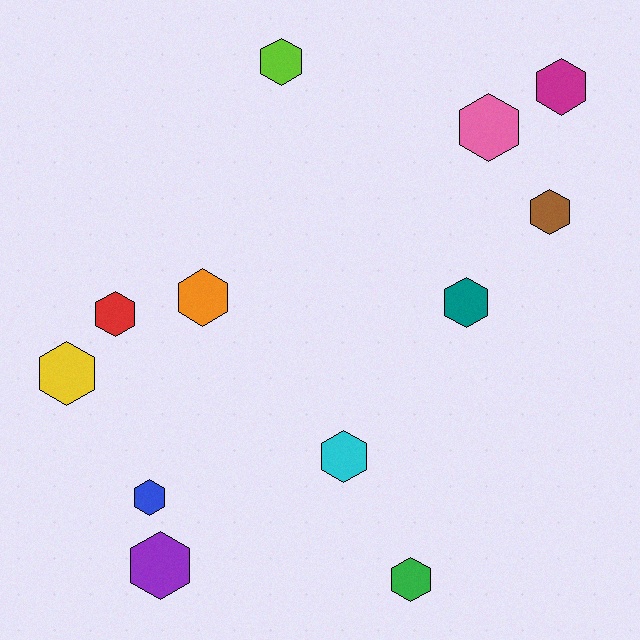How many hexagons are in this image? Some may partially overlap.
There are 12 hexagons.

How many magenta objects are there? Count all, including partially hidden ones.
There is 1 magenta object.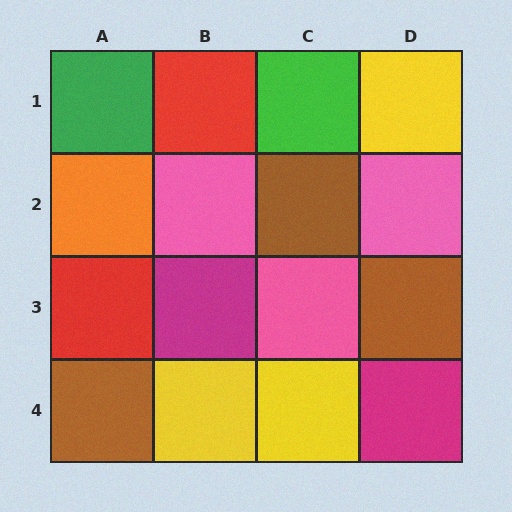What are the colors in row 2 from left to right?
Orange, pink, brown, pink.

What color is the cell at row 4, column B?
Yellow.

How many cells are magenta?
2 cells are magenta.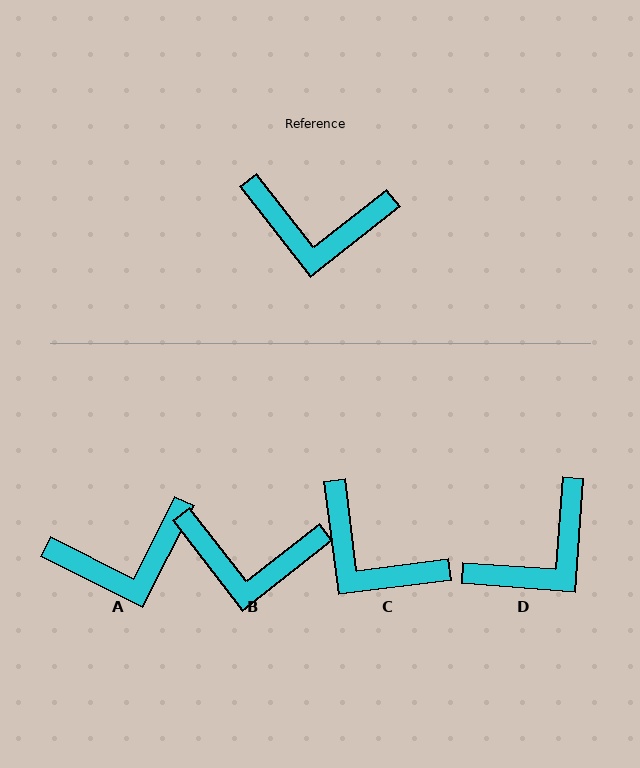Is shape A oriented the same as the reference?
No, it is off by about 25 degrees.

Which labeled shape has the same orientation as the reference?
B.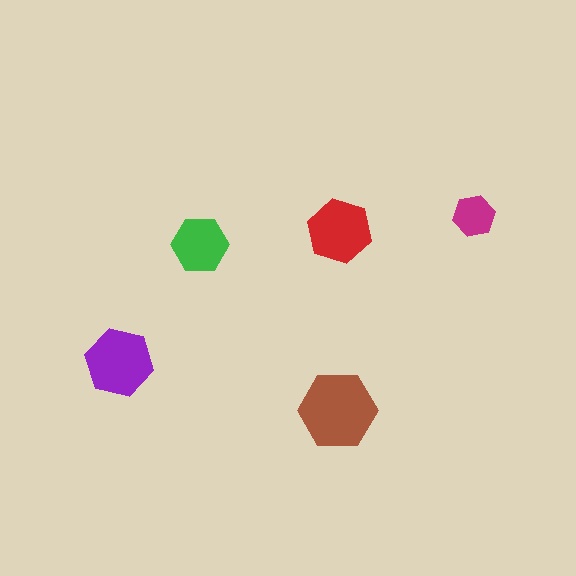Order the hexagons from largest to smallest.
the brown one, the purple one, the red one, the green one, the magenta one.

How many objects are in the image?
There are 5 objects in the image.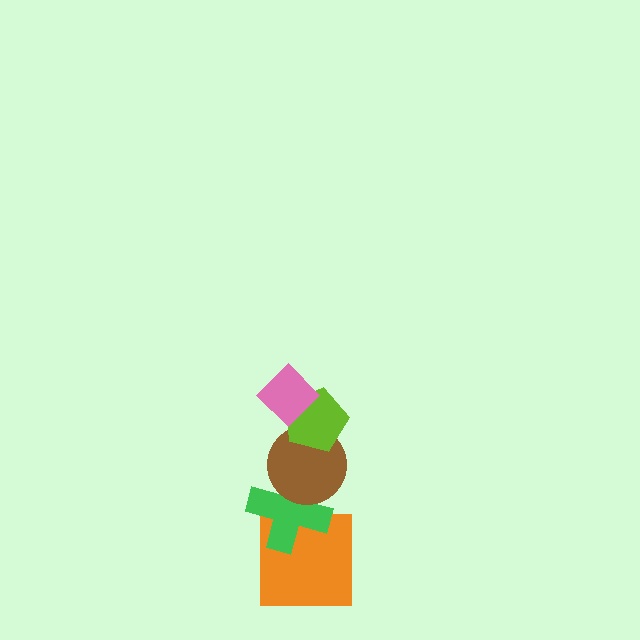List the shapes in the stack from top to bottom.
From top to bottom: the pink diamond, the lime pentagon, the brown circle, the green cross, the orange square.